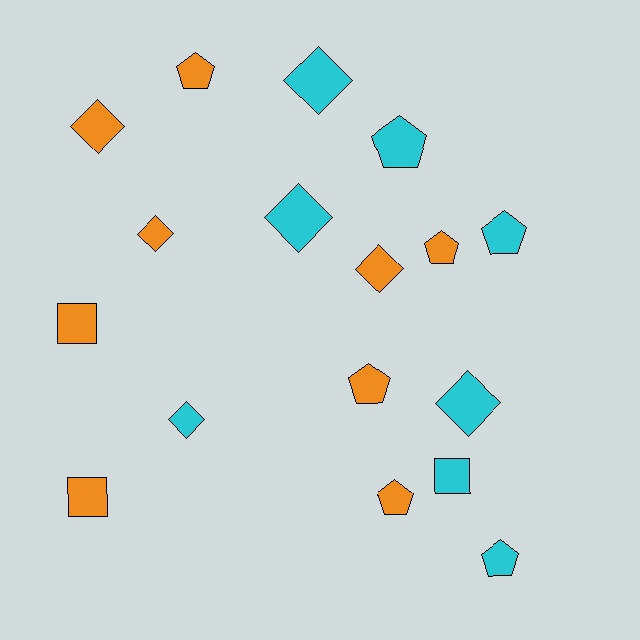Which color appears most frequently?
Orange, with 9 objects.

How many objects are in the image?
There are 17 objects.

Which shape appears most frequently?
Diamond, with 7 objects.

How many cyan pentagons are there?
There are 3 cyan pentagons.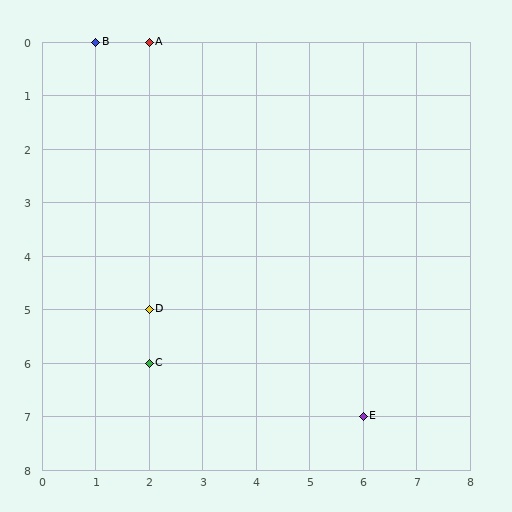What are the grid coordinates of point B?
Point B is at grid coordinates (1, 0).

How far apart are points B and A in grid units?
Points B and A are 1 column apart.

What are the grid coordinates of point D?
Point D is at grid coordinates (2, 5).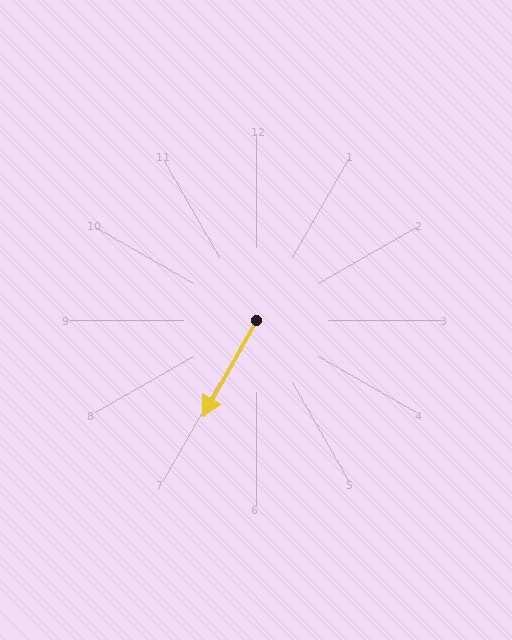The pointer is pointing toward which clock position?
Roughly 7 o'clock.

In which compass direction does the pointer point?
Southwest.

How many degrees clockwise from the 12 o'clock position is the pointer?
Approximately 209 degrees.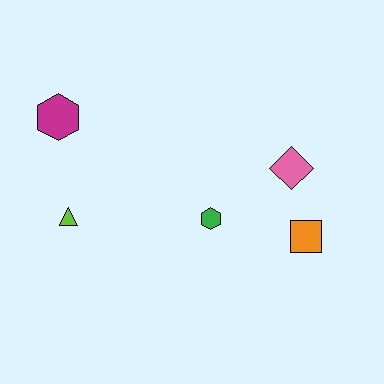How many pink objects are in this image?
There is 1 pink object.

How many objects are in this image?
There are 5 objects.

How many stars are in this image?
There are no stars.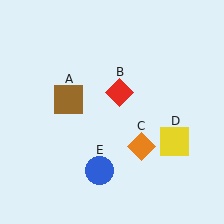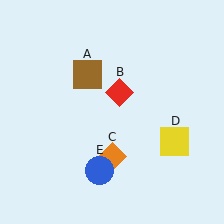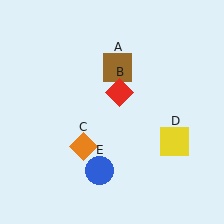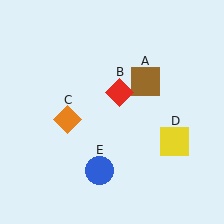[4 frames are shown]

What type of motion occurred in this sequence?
The brown square (object A), orange diamond (object C) rotated clockwise around the center of the scene.